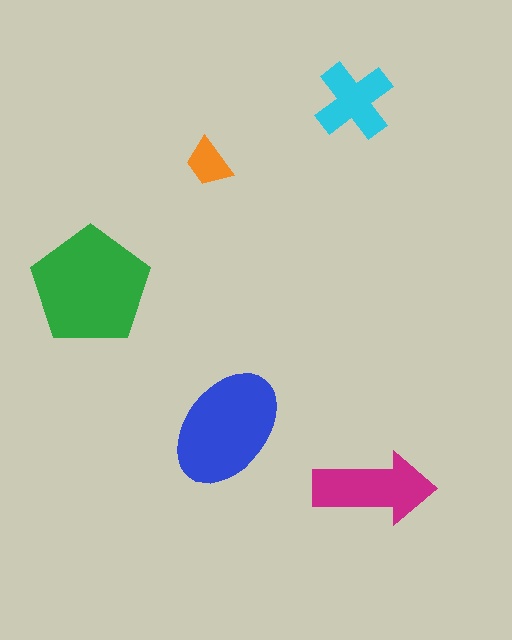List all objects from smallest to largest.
The orange trapezoid, the cyan cross, the magenta arrow, the blue ellipse, the green pentagon.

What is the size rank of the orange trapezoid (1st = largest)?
5th.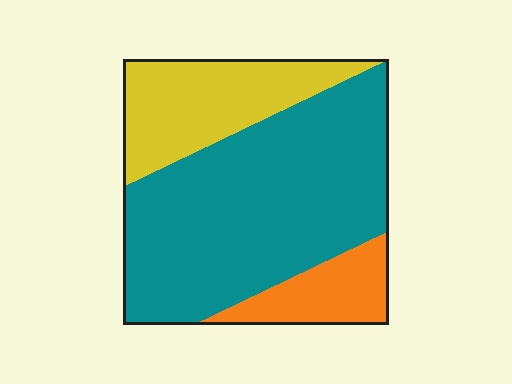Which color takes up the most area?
Teal, at roughly 65%.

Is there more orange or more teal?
Teal.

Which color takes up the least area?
Orange, at roughly 15%.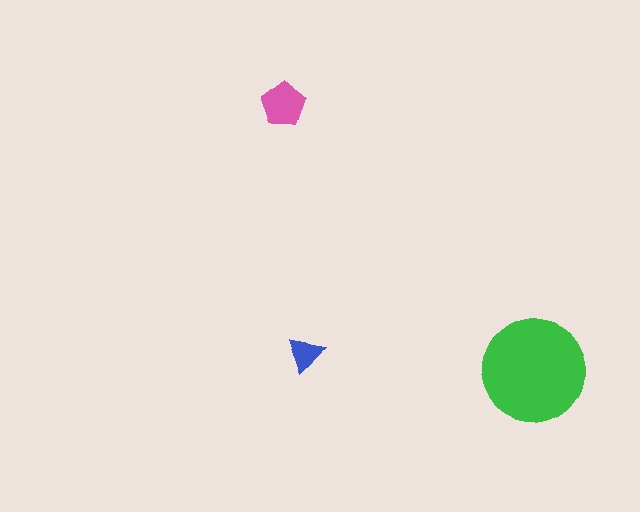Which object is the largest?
The green circle.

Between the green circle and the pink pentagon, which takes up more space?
The green circle.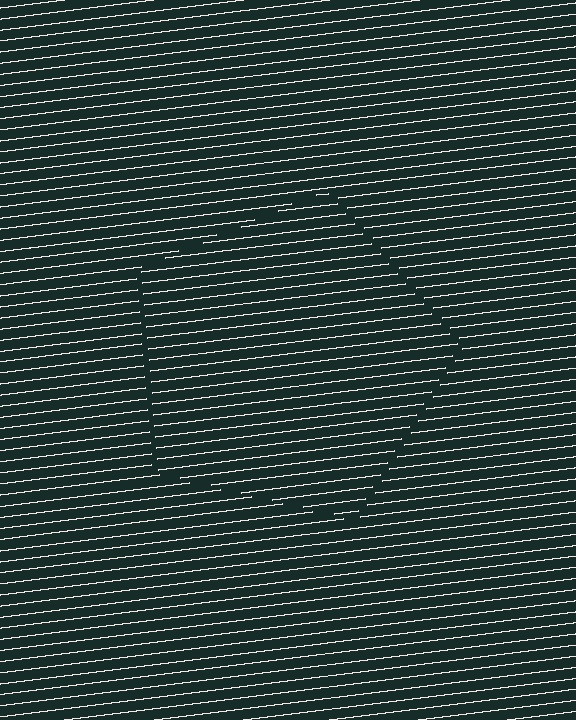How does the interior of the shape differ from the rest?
The interior of the shape contains the same grating, shifted by half a period — the contour is defined by the phase discontinuity where line-ends from the inner and outer gratings abut.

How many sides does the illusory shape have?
5 sides — the line-ends trace a pentagon.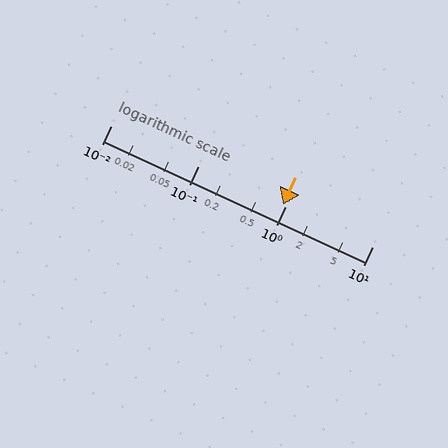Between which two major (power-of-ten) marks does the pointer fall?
The pointer is between 0.1 and 1.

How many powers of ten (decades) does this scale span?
The scale spans 3 decades, from 0.01 to 10.